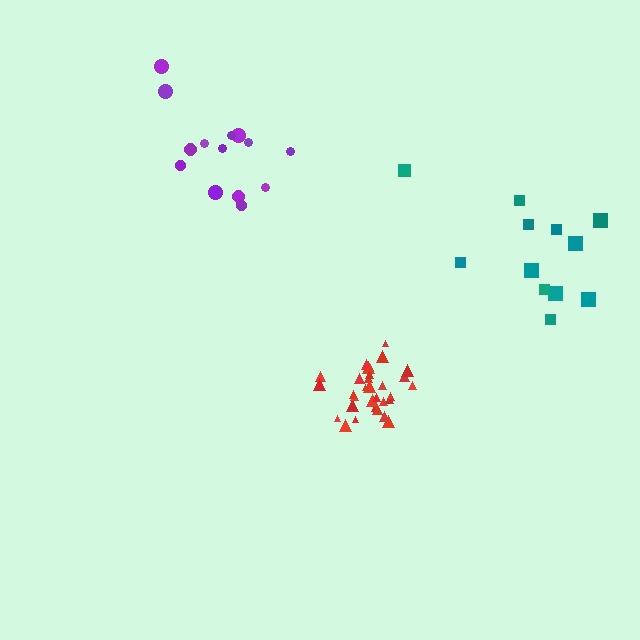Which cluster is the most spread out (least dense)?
Teal.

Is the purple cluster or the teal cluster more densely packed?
Purple.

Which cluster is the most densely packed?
Red.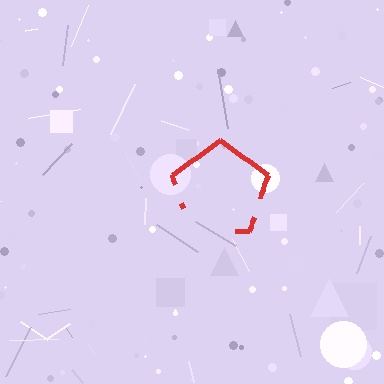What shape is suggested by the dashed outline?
The dashed outline suggests a pentagon.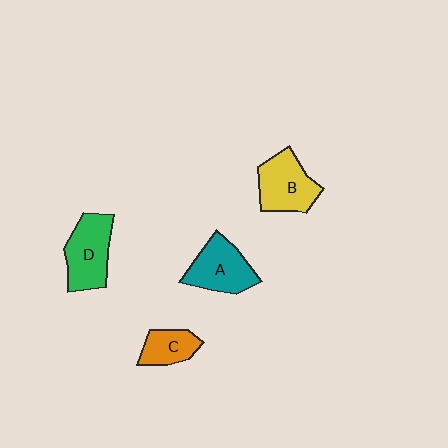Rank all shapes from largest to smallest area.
From largest to smallest: D (green), B (yellow), A (teal), C (orange).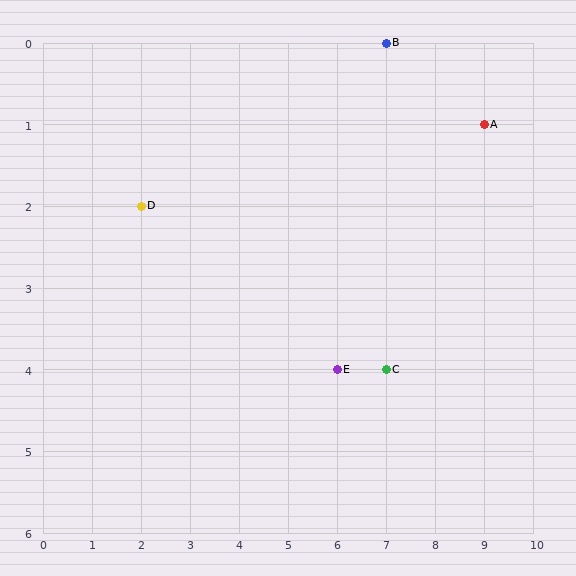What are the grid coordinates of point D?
Point D is at grid coordinates (2, 2).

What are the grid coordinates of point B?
Point B is at grid coordinates (7, 0).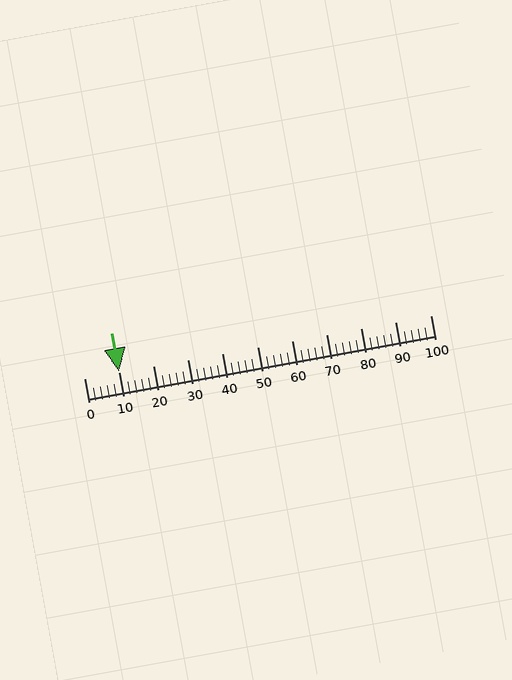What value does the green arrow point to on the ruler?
The green arrow points to approximately 10.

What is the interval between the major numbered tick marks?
The major tick marks are spaced 10 units apart.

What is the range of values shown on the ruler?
The ruler shows values from 0 to 100.